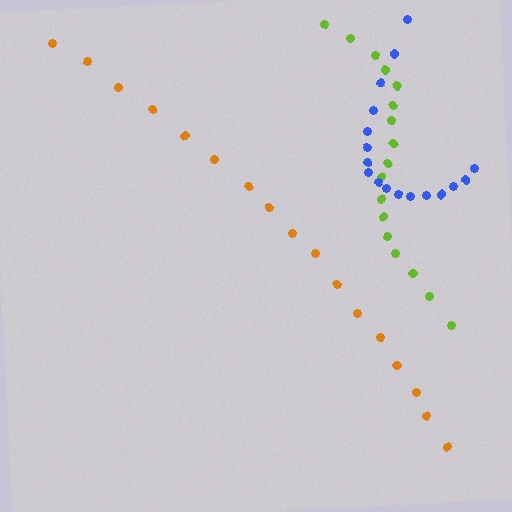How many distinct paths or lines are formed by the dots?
There are 3 distinct paths.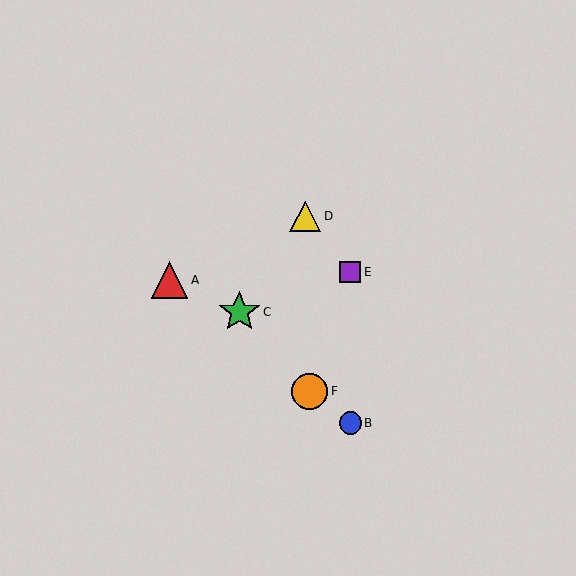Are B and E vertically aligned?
Yes, both are at x≈350.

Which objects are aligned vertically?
Objects B, E are aligned vertically.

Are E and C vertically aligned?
No, E is at x≈350 and C is at x≈239.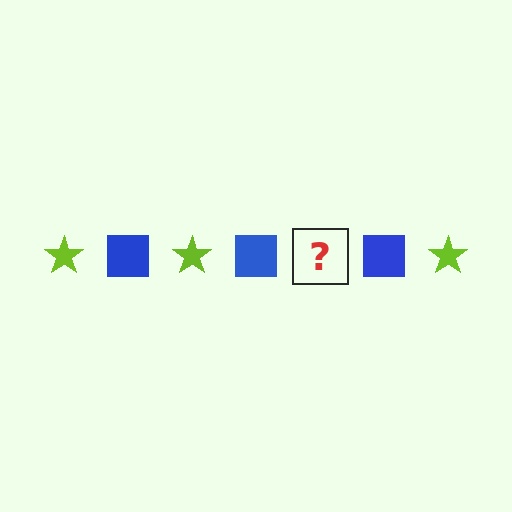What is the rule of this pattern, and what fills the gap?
The rule is that the pattern alternates between lime star and blue square. The gap should be filled with a lime star.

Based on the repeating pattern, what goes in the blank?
The blank should be a lime star.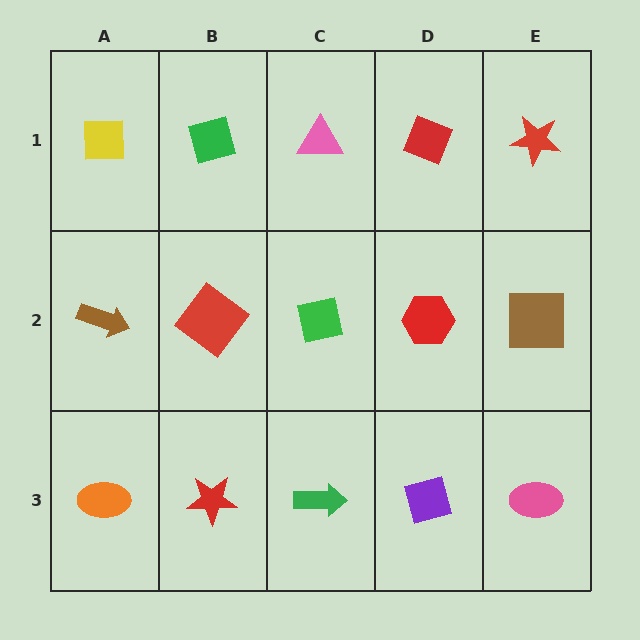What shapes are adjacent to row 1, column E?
A brown square (row 2, column E), a red diamond (row 1, column D).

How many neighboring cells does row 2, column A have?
3.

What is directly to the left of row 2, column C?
A red diamond.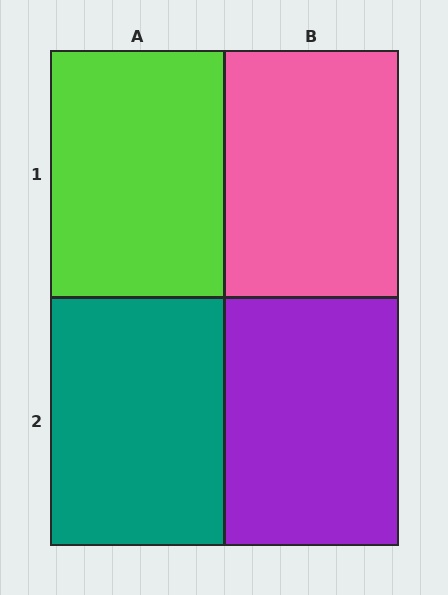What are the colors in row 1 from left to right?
Lime, pink.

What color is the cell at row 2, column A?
Teal.